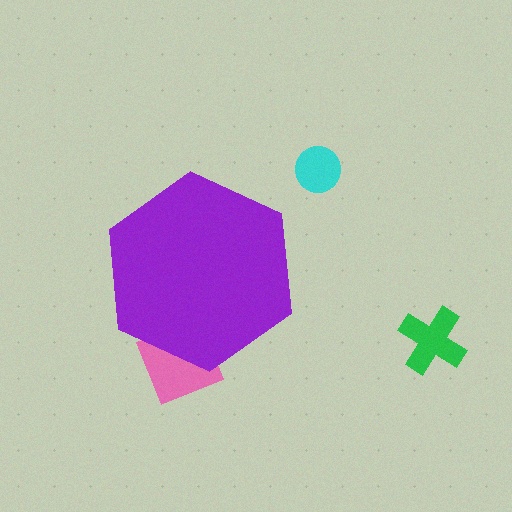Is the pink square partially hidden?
Yes, the pink square is partially hidden behind the purple hexagon.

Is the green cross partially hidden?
No, the green cross is fully visible.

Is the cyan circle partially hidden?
No, the cyan circle is fully visible.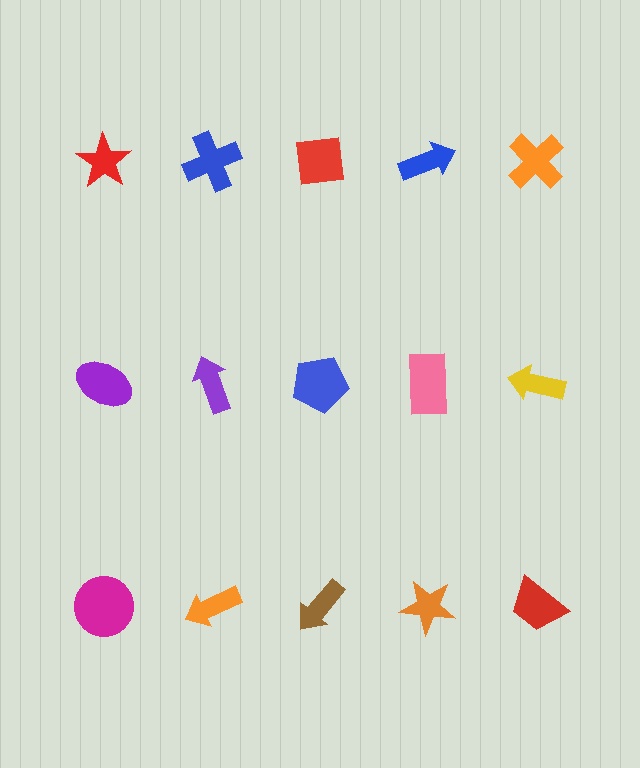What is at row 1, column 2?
A blue cross.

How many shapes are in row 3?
5 shapes.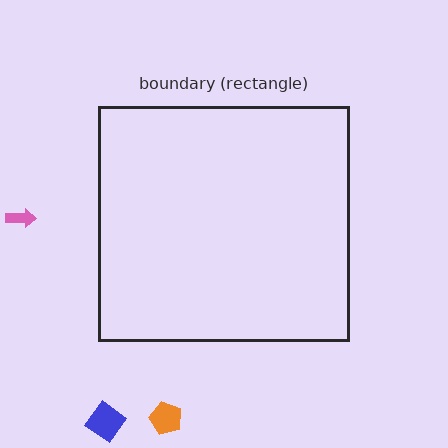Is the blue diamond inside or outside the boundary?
Outside.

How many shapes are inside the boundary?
0 inside, 3 outside.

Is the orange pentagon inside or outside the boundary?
Outside.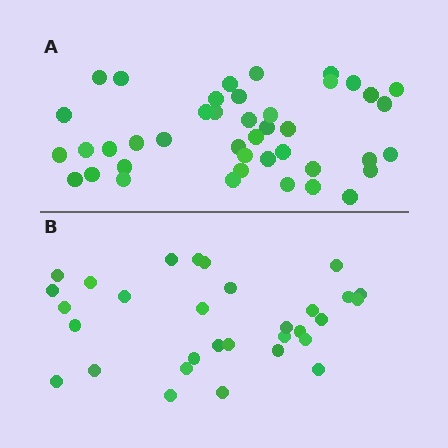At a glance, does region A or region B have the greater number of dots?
Region A (the top region) has more dots.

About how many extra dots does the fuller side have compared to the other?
Region A has roughly 12 or so more dots than region B.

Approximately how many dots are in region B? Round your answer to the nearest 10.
About 30 dots. (The exact count is 31, which rounds to 30.)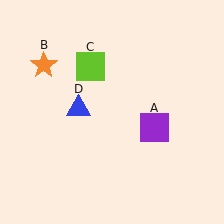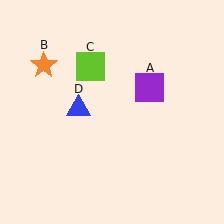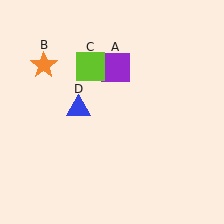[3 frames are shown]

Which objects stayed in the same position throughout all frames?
Orange star (object B) and lime square (object C) and blue triangle (object D) remained stationary.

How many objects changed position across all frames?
1 object changed position: purple square (object A).